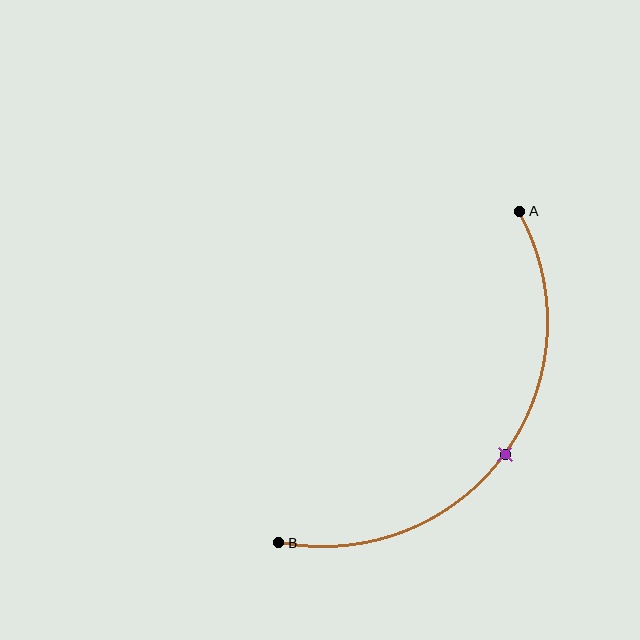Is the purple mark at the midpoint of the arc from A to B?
Yes. The purple mark lies on the arc at equal arc-length from both A and B — it is the arc midpoint.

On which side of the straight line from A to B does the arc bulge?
The arc bulges below and to the right of the straight line connecting A and B.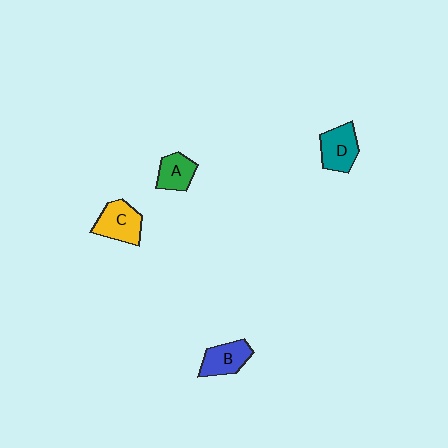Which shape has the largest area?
Shape C (yellow).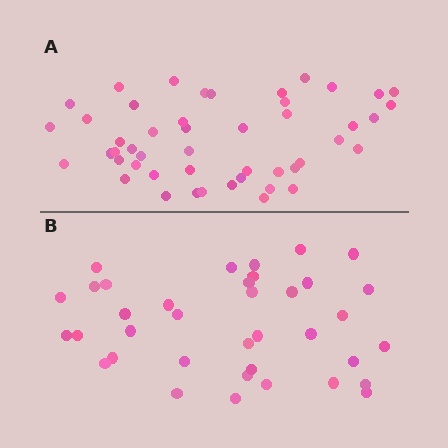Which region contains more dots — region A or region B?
Region A (the top region) has more dots.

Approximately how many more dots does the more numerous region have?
Region A has roughly 12 or so more dots than region B.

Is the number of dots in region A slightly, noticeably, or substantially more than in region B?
Region A has noticeably more, but not dramatically so. The ratio is roughly 1.3 to 1.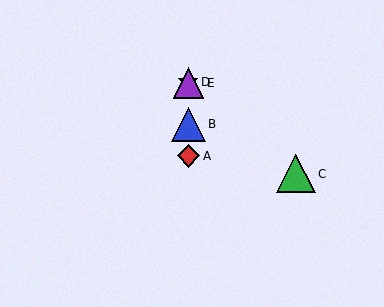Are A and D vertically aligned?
Yes, both are at x≈188.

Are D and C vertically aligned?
No, D is at x≈188 and C is at x≈296.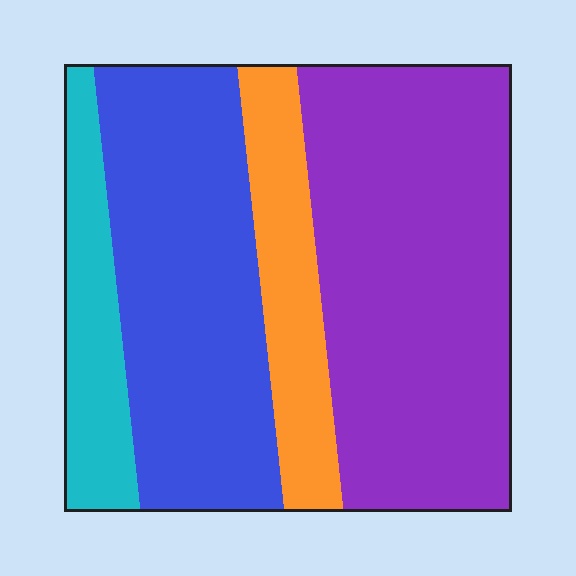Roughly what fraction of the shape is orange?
Orange covers roughly 15% of the shape.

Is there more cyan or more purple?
Purple.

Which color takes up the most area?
Purple, at roughly 45%.